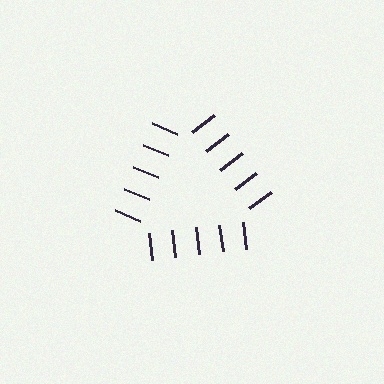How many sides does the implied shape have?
3 sides — the line-ends trace a triangle.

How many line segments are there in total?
15 — 5 along each of the 3 edges.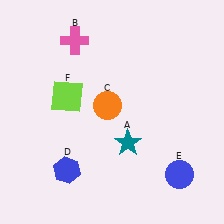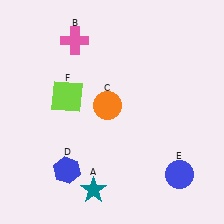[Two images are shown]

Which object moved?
The teal star (A) moved down.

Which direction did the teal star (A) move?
The teal star (A) moved down.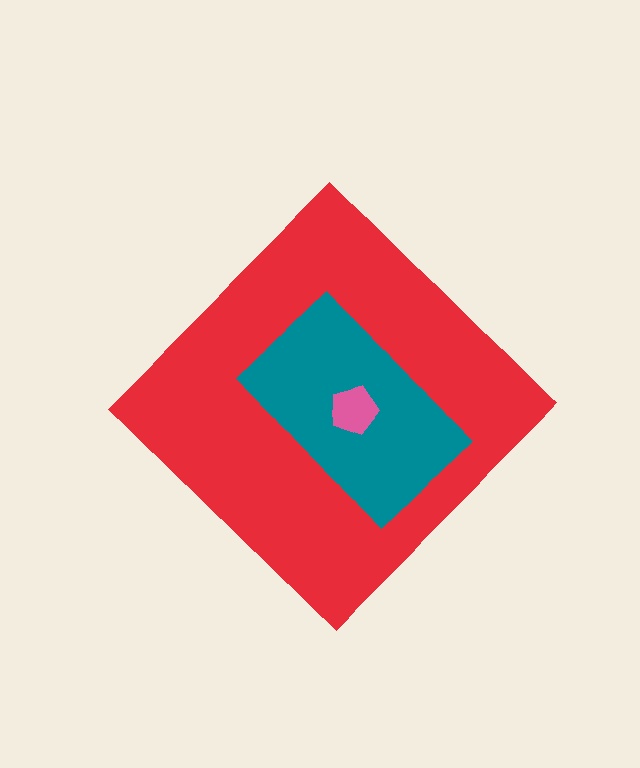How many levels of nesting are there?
3.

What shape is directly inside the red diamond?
The teal rectangle.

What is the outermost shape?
The red diamond.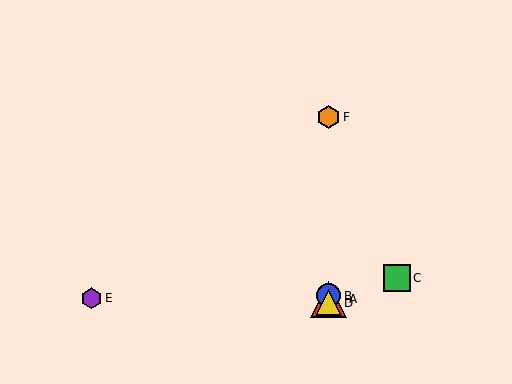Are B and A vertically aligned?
Yes, both are at x≈328.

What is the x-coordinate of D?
Object D is at x≈328.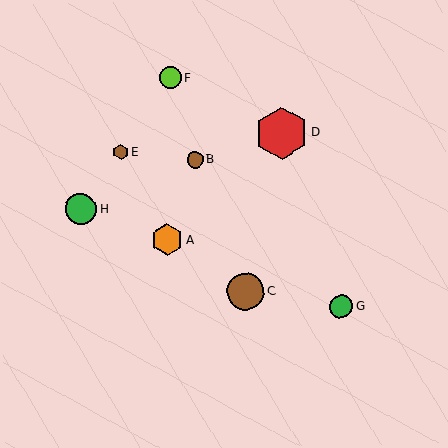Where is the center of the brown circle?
The center of the brown circle is at (246, 291).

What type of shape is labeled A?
Shape A is an orange hexagon.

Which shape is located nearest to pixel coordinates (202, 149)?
The brown circle (labeled B) at (195, 159) is nearest to that location.